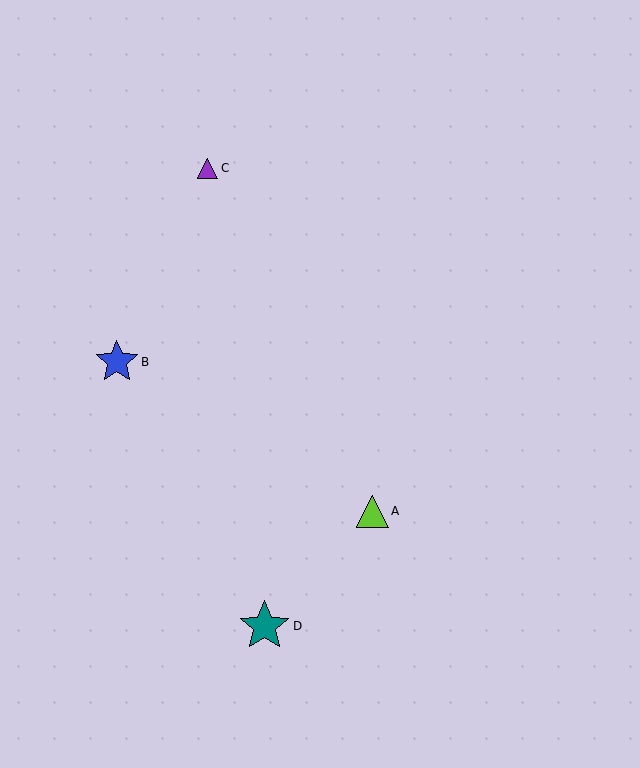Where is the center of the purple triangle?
The center of the purple triangle is at (208, 168).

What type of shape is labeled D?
Shape D is a teal star.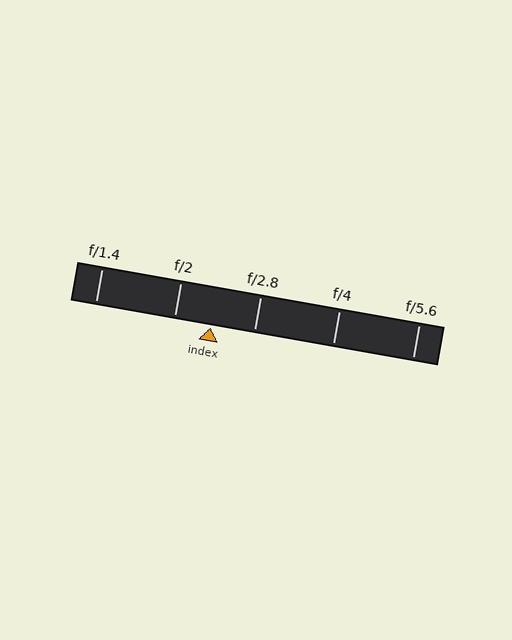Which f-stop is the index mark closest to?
The index mark is closest to f/2.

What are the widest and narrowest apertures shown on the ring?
The widest aperture shown is f/1.4 and the narrowest is f/5.6.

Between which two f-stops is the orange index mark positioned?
The index mark is between f/2 and f/2.8.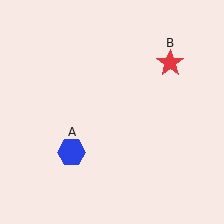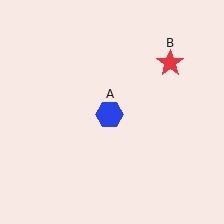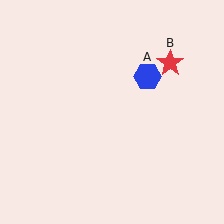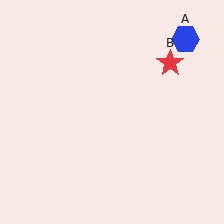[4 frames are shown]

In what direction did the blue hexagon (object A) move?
The blue hexagon (object A) moved up and to the right.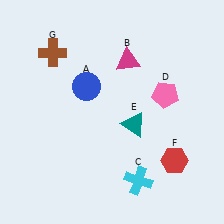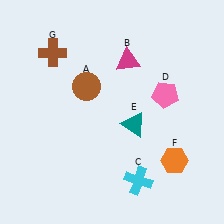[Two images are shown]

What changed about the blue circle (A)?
In Image 1, A is blue. In Image 2, it changed to brown.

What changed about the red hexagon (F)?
In Image 1, F is red. In Image 2, it changed to orange.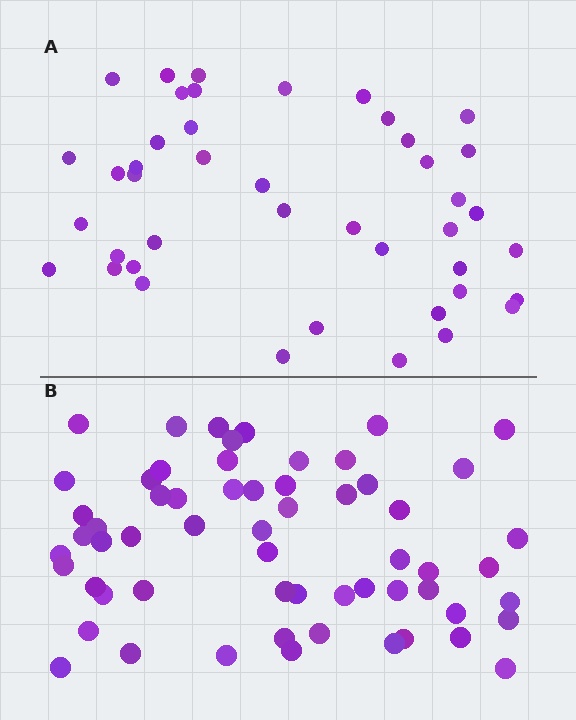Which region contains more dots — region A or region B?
Region B (the bottom region) has more dots.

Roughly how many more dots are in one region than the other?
Region B has approximately 15 more dots than region A.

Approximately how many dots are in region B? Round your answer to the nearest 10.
About 60 dots.